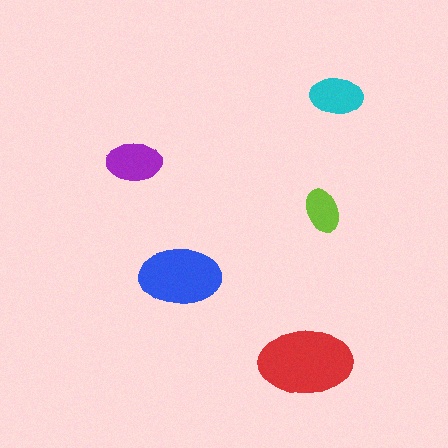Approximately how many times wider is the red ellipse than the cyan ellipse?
About 2 times wider.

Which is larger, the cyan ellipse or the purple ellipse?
The purple one.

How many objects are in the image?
There are 5 objects in the image.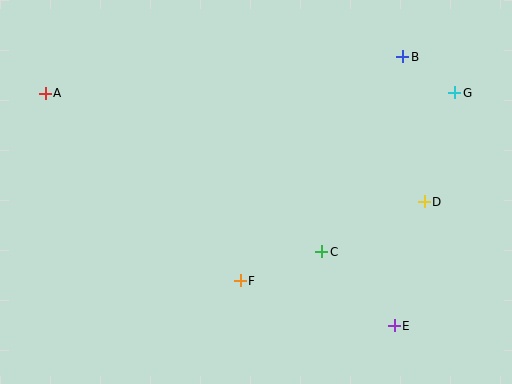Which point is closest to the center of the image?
Point C at (322, 252) is closest to the center.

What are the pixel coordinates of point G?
Point G is at (455, 93).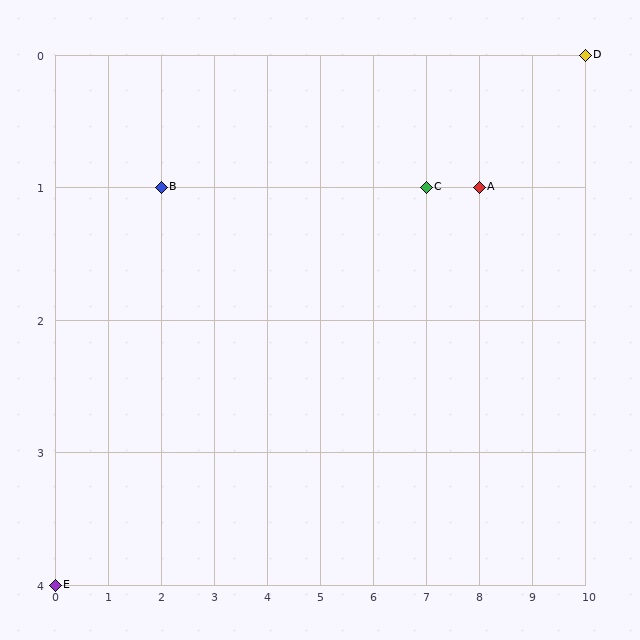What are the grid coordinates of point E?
Point E is at grid coordinates (0, 4).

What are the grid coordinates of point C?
Point C is at grid coordinates (7, 1).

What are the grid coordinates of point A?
Point A is at grid coordinates (8, 1).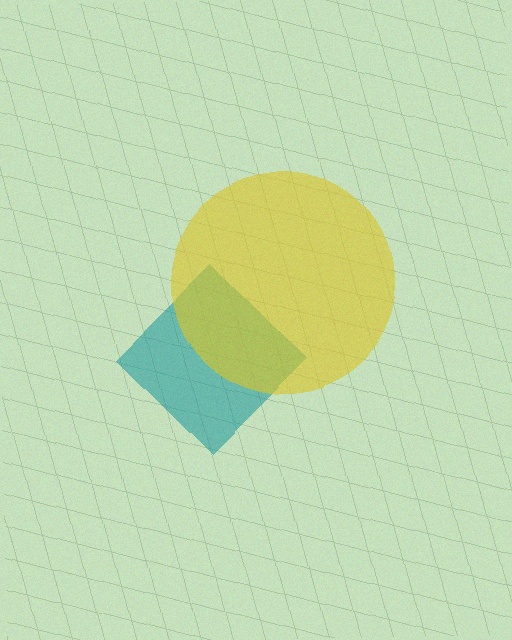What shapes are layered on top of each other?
The layered shapes are: a teal diamond, a yellow circle.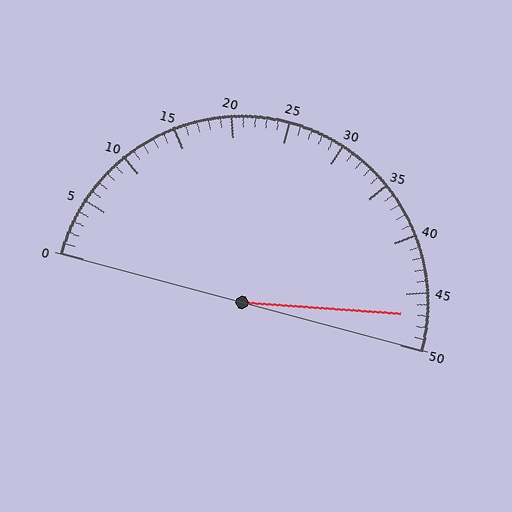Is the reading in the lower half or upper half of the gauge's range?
The reading is in the upper half of the range (0 to 50).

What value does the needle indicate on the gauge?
The needle indicates approximately 47.